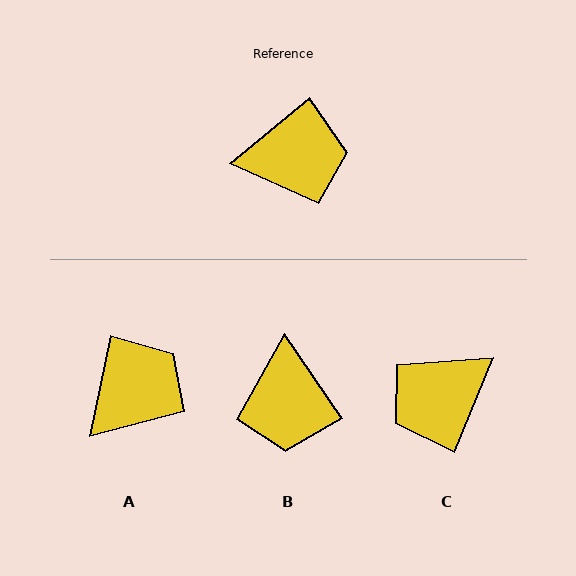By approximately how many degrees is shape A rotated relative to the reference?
Approximately 39 degrees counter-clockwise.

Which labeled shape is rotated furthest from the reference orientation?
C, about 152 degrees away.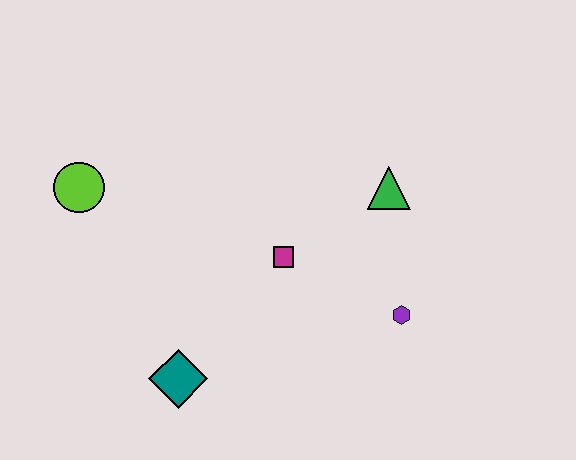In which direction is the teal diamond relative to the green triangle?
The teal diamond is to the left of the green triangle.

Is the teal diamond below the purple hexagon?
Yes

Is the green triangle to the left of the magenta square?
No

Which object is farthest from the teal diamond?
The green triangle is farthest from the teal diamond.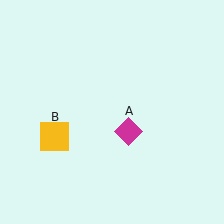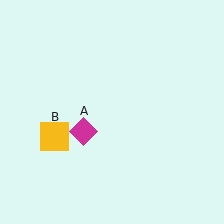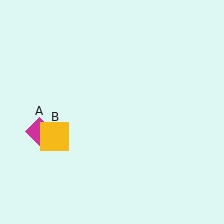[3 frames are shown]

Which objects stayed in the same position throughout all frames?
Yellow square (object B) remained stationary.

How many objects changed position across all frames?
1 object changed position: magenta diamond (object A).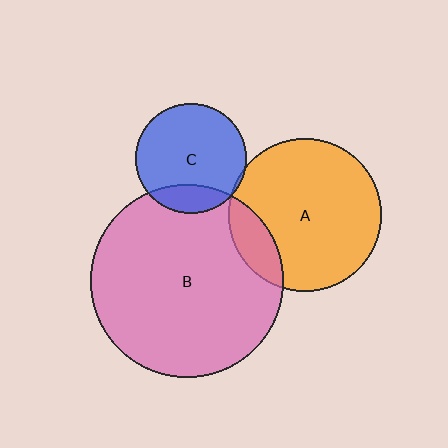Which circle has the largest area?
Circle B (pink).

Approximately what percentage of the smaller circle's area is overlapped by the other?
Approximately 15%.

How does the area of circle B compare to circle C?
Approximately 3.0 times.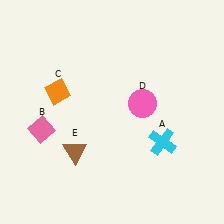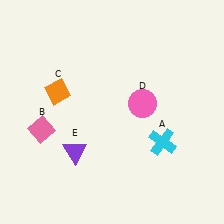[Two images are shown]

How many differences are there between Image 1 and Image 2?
There is 1 difference between the two images.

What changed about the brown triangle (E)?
In Image 1, E is brown. In Image 2, it changed to purple.